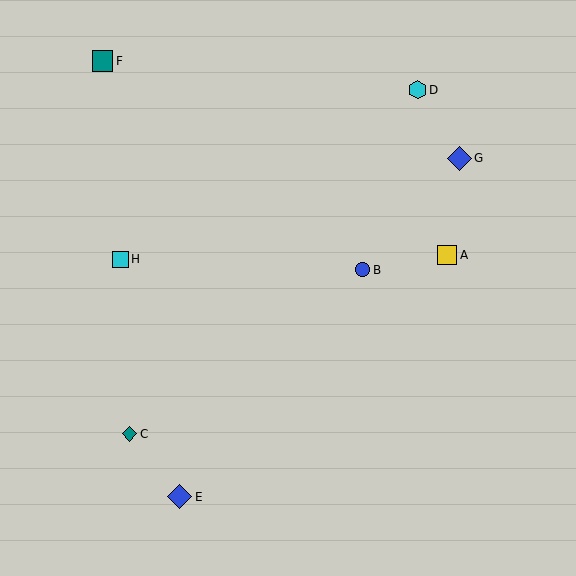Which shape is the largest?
The blue diamond (labeled E) is the largest.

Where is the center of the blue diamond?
The center of the blue diamond is at (180, 497).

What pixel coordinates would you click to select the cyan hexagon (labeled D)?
Click at (417, 90) to select the cyan hexagon D.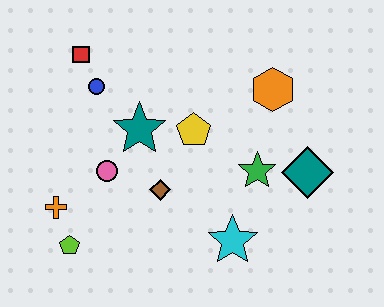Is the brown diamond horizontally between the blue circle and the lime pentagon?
No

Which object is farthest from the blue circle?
The teal diamond is farthest from the blue circle.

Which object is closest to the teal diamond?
The green star is closest to the teal diamond.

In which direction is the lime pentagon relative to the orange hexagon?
The lime pentagon is to the left of the orange hexagon.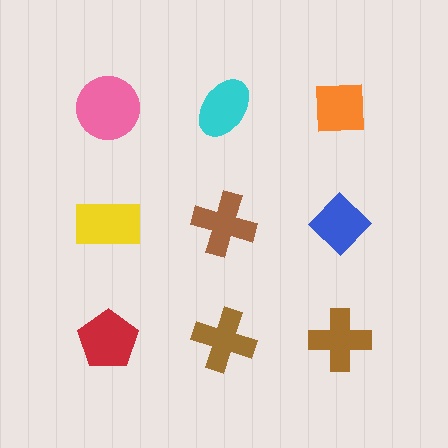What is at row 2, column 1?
A yellow rectangle.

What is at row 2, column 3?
A blue diamond.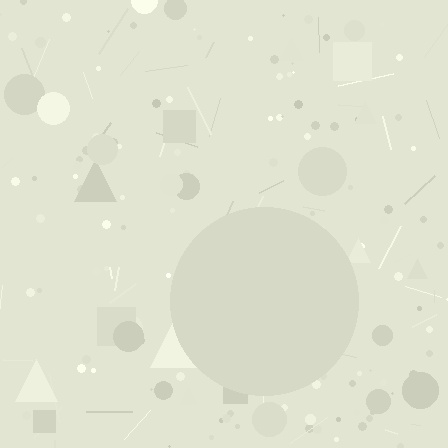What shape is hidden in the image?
A circle is hidden in the image.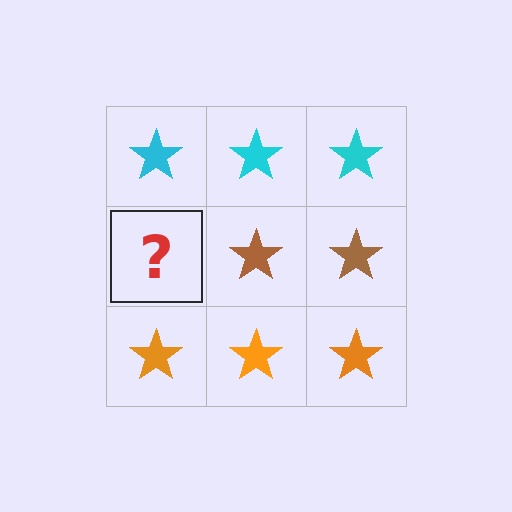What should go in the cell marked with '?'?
The missing cell should contain a brown star.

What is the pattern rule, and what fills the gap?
The rule is that each row has a consistent color. The gap should be filled with a brown star.